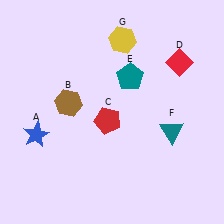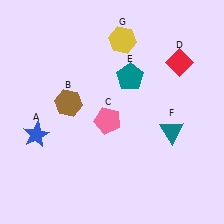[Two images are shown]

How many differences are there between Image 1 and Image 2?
There is 1 difference between the two images.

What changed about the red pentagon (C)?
In Image 1, C is red. In Image 2, it changed to pink.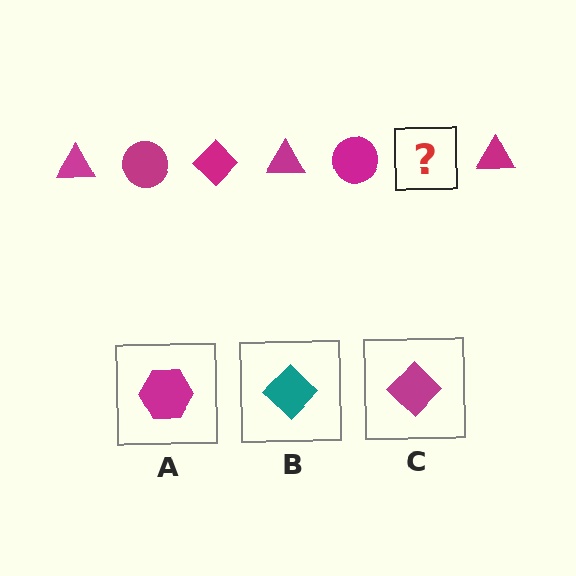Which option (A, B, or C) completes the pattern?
C.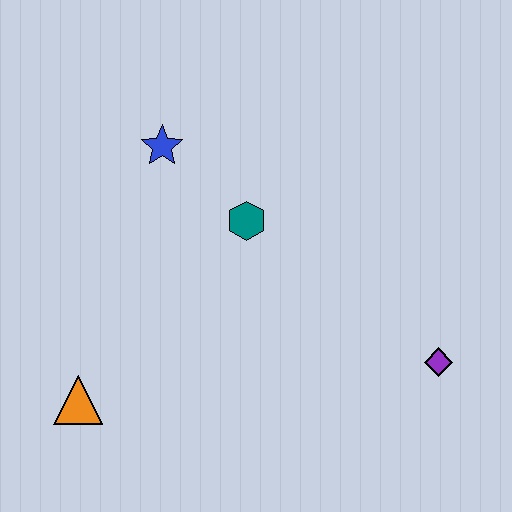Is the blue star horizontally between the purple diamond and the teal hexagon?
No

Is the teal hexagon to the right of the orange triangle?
Yes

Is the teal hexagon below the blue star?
Yes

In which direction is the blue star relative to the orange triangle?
The blue star is above the orange triangle.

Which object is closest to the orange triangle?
The teal hexagon is closest to the orange triangle.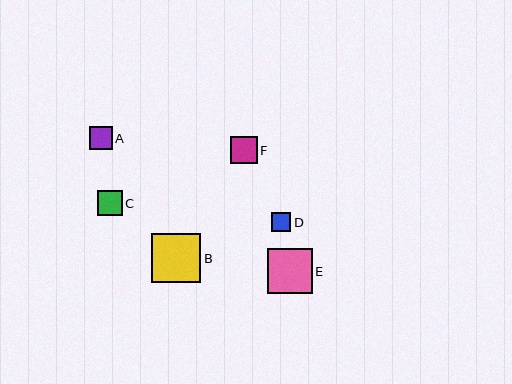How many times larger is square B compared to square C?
Square B is approximately 2.0 times the size of square C.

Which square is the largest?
Square B is the largest with a size of approximately 49 pixels.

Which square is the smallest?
Square D is the smallest with a size of approximately 19 pixels.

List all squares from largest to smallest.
From largest to smallest: B, E, F, C, A, D.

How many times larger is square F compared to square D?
Square F is approximately 1.4 times the size of square D.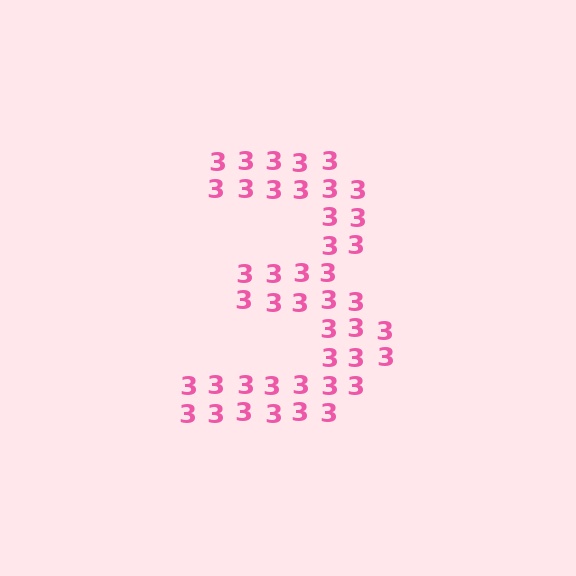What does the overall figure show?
The overall figure shows the digit 3.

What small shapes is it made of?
It is made of small digit 3's.